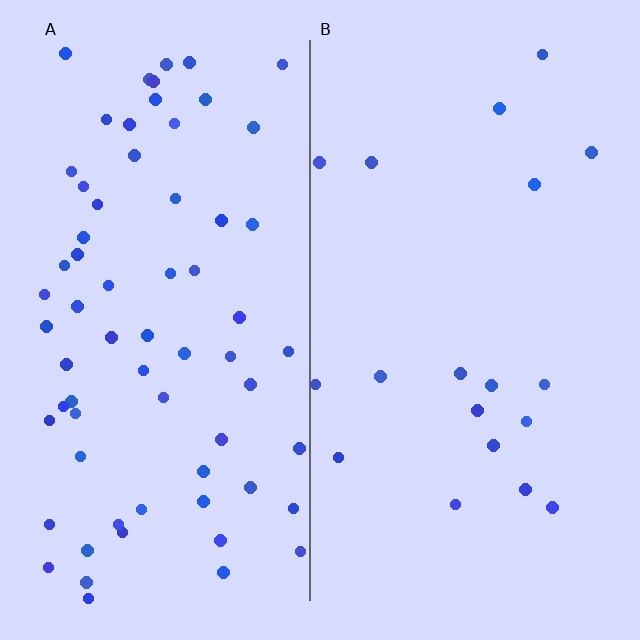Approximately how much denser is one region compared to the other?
Approximately 3.6× — region A over region B.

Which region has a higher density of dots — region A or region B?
A (the left).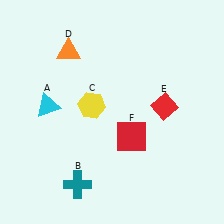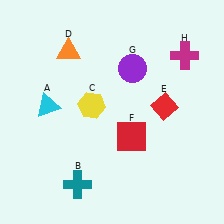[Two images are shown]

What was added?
A purple circle (G), a magenta cross (H) were added in Image 2.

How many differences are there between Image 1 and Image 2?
There are 2 differences between the two images.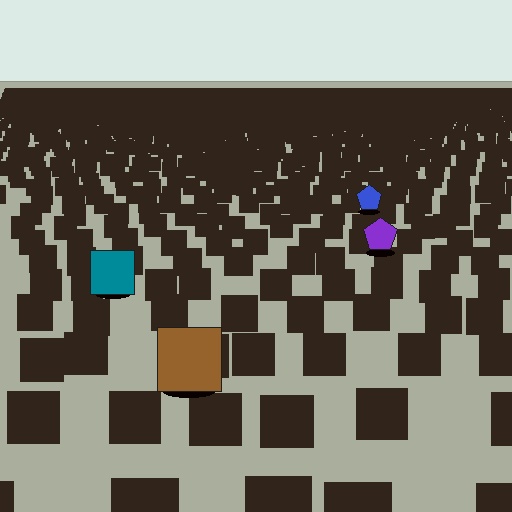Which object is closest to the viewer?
The brown square is closest. The texture marks near it are larger and more spread out.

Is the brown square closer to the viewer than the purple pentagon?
Yes. The brown square is closer — you can tell from the texture gradient: the ground texture is coarser near it.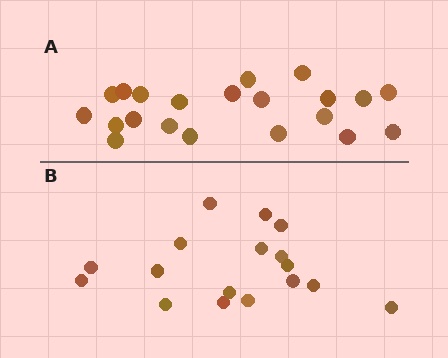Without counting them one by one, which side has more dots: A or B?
Region A (the top region) has more dots.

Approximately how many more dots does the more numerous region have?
Region A has about 4 more dots than region B.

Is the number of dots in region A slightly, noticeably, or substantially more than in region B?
Region A has only slightly more — the two regions are fairly close. The ratio is roughly 1.2 to 1.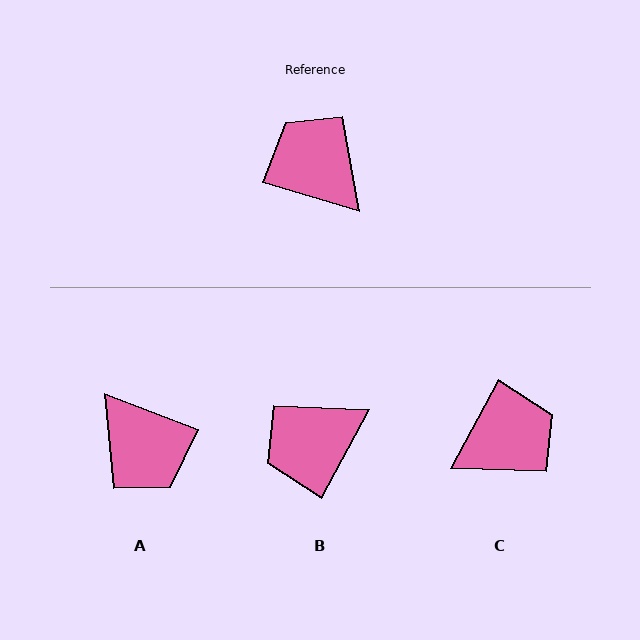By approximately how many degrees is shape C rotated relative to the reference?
Approximately 102 degrees clockwise.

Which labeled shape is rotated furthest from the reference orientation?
A, about 175 degrees away.